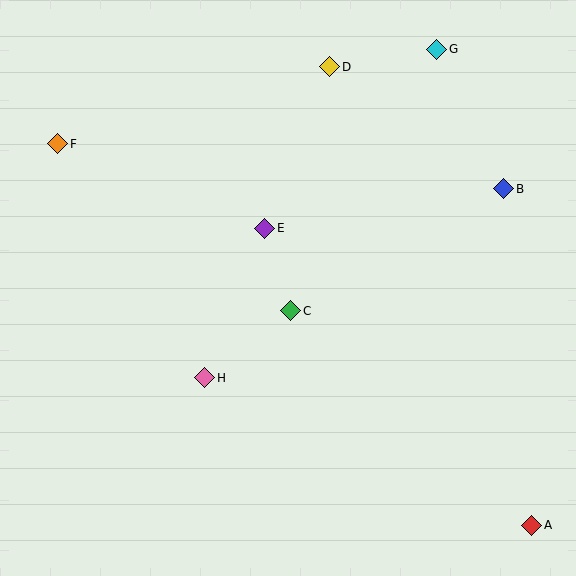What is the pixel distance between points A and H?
The distance between A and H is 359 pixels.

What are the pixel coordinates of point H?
Point H is at (205, 378).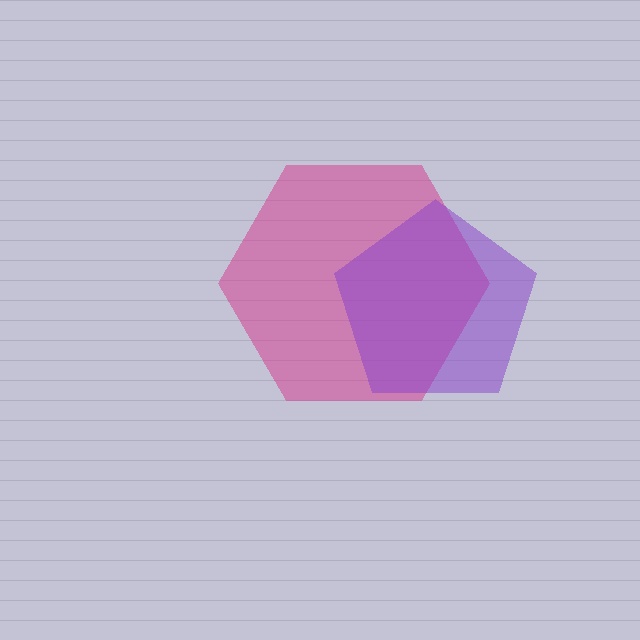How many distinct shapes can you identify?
There are 2 distinct shapes: a magenta hexagon, a purple pentagon.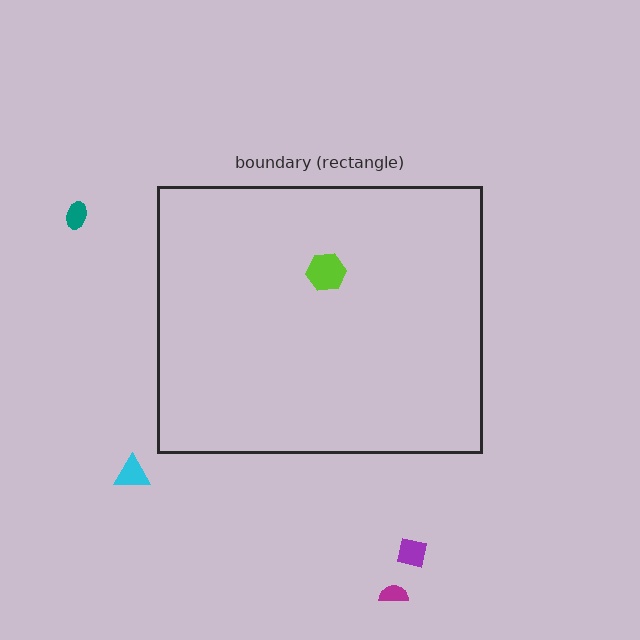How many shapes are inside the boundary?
1 inside, 4 outside.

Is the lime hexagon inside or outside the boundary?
Inside.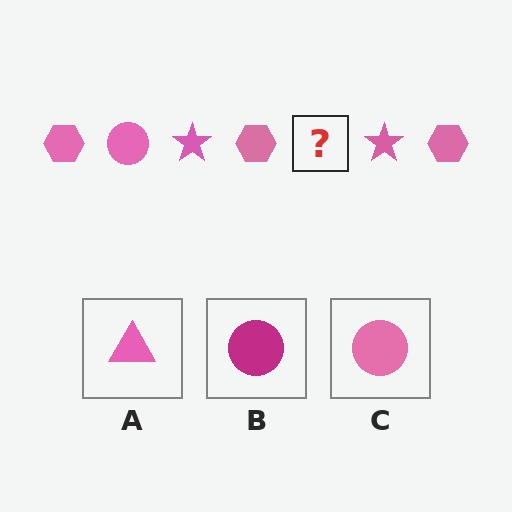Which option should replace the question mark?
Option C.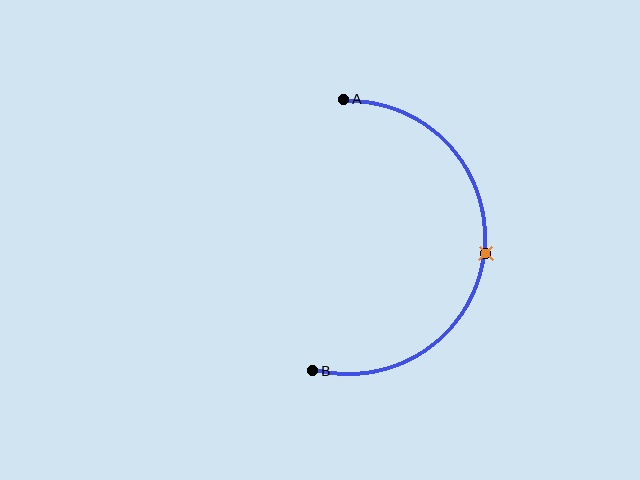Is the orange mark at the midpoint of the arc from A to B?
Yes. The orange mark lies on the arc at equal arc-length from both A and B — it is the arc midpoint.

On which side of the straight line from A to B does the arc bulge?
The arc bulges to the right of the straight line connecting A and B.